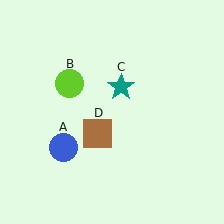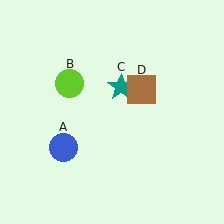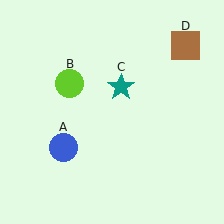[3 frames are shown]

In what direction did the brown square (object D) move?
The brown square (object D) moved up and to the right.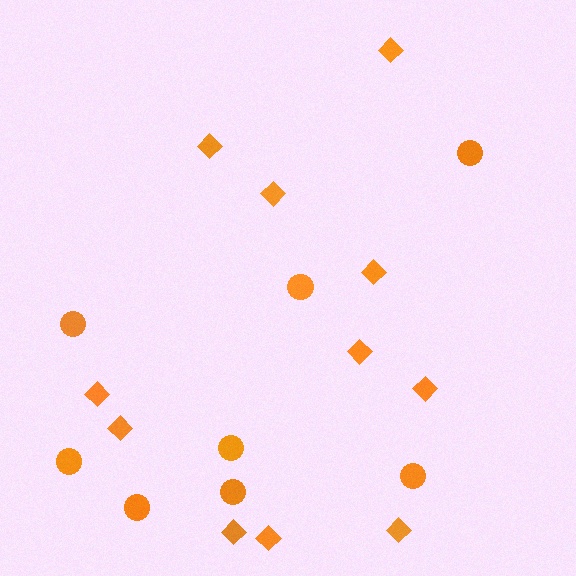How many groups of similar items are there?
There are 2 groups: one group of diamonds (11) and one group of circles (8).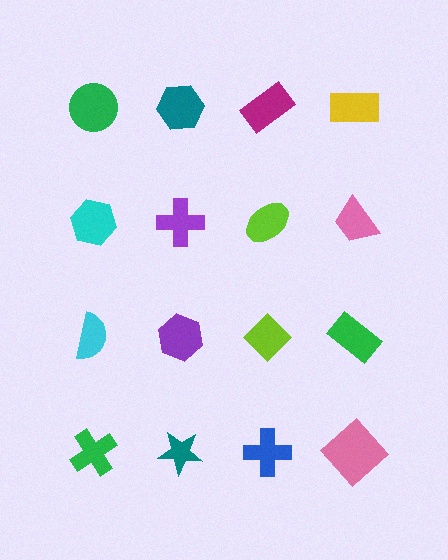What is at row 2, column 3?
A lime ellipse.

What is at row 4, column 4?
A pink diamond.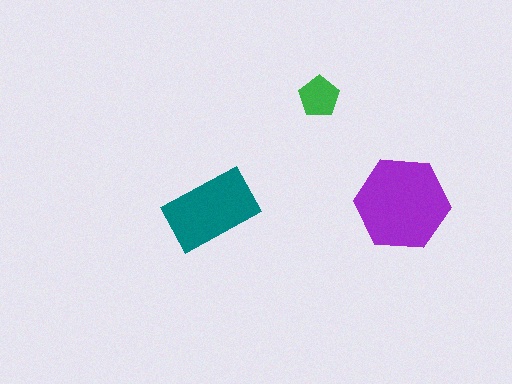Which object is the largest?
The purple hexagon.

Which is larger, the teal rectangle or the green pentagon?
The teal rectangle.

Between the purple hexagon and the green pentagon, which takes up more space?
The purple hexagon.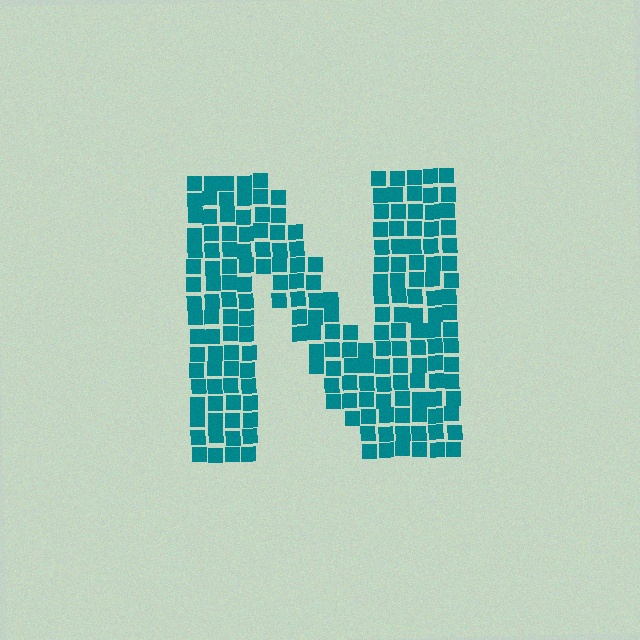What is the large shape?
The large shape is the letter N.